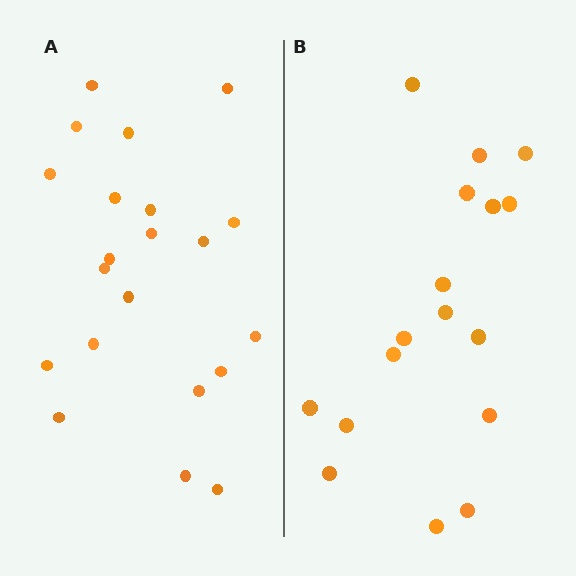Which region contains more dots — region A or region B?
Region A (the left region) has more dots.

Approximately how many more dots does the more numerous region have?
Region A has about 4 more dots than region B.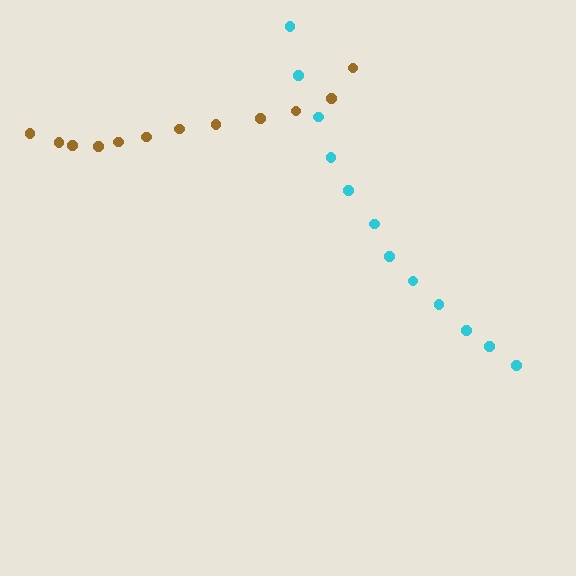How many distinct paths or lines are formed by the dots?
There are 2 distinct paths.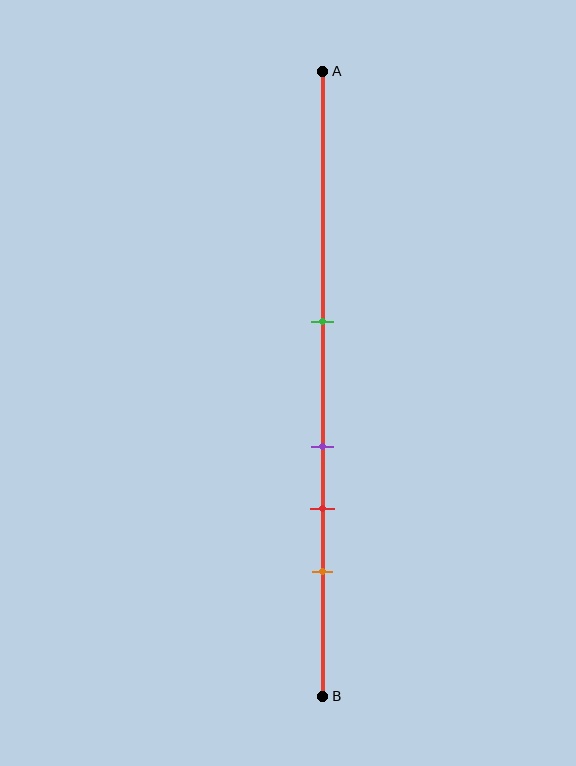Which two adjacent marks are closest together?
The purple and red marks are the closest adjacent pair.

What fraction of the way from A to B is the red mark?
The red mark is approximately 70% (0.7) of the way from A to B.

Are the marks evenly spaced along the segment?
No, the marks are not evenly spaced.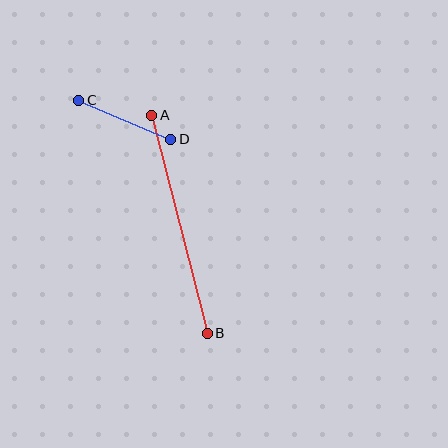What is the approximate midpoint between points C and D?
The midpoint is at approximately (125, 120) pixels.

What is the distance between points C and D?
The distance is approximately 100 pixels.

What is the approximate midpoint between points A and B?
The midpoint is at approximately (179, 224) pixels.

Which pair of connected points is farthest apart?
Points A and B are farthest apart.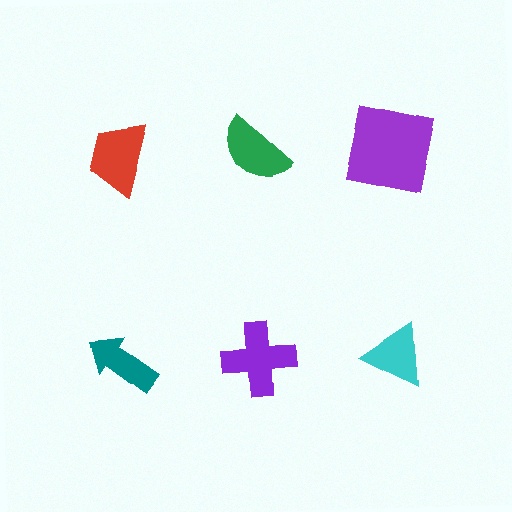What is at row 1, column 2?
A green semicircle.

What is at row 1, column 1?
A red trapezoid.